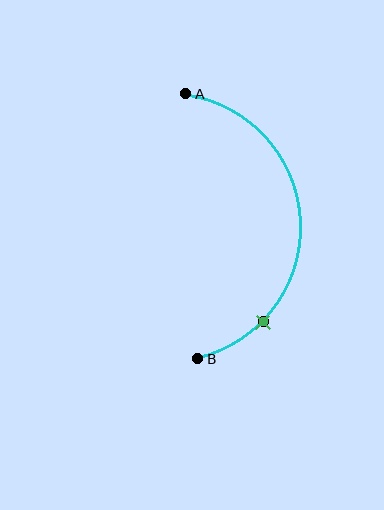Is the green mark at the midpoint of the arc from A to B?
No. The green mark lies on the arc but is closer to endpoint B. The arc midpoint would be at the point on the curve equidistant along the arc from both A and B.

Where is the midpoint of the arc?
The arc midpoint is the point on the curve farthest from the straight line joining A and B. It sits to the right of that line.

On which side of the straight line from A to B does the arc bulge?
The arc bulges to the right of the straight line connecting A and B.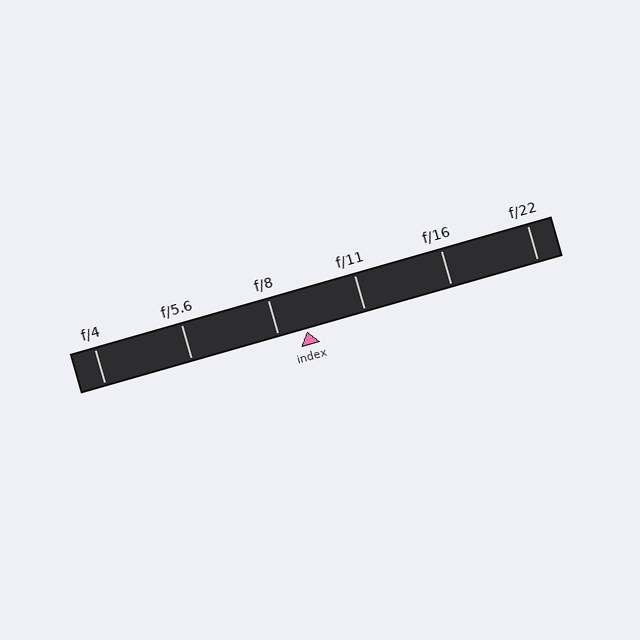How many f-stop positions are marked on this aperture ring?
There are 6 f-stop positions marked.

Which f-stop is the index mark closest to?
The index mark is closest to f/8.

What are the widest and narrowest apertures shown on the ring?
The widest aperture shown is f/4 and the narrowest is f/22.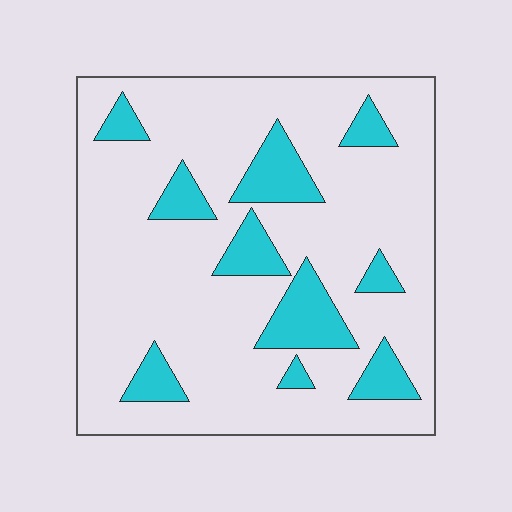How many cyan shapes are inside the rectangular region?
10.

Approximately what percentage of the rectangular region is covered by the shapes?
Approximately 20%.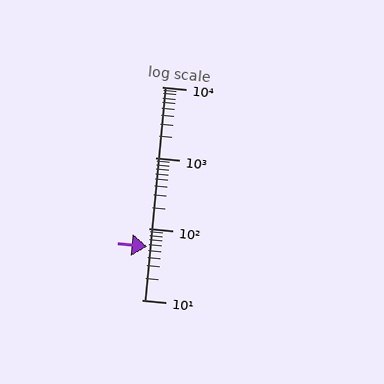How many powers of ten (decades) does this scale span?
The scale spans 3 decades, from 10 to 10000.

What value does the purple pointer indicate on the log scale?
The pointer indicates approximately 57.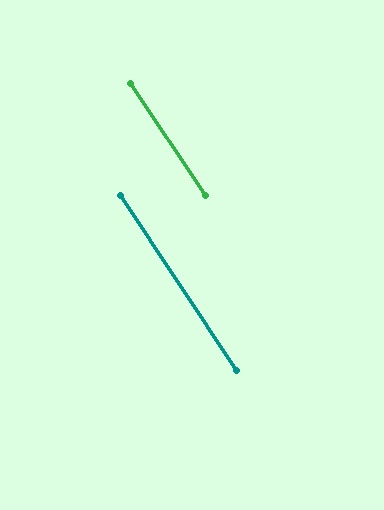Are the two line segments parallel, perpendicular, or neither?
Parallel — their directions differ by only 0.3°.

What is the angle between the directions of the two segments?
Approximately 0 degrees.